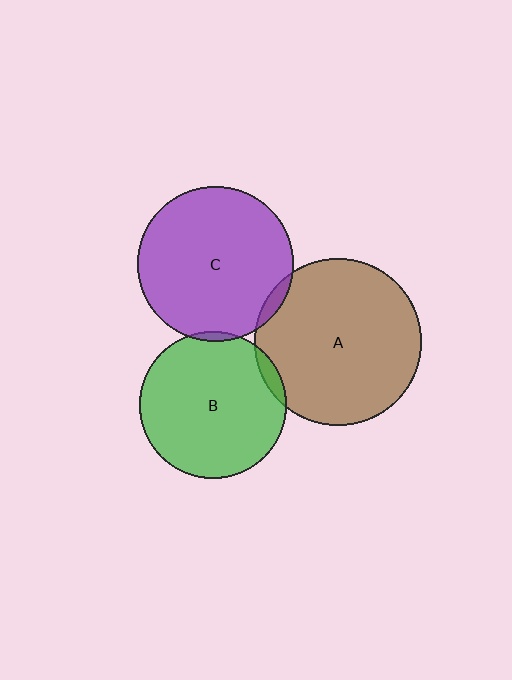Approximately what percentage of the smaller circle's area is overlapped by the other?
Approximately 5%.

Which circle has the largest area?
Circle A (brown).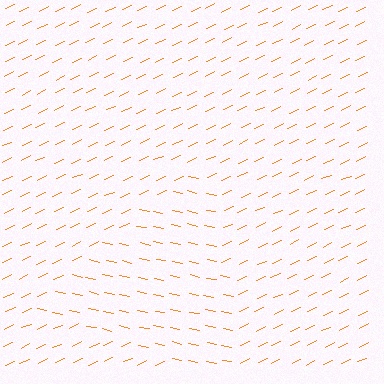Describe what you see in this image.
The image is filled with small orange line segments. A triangle region in the image has lines oriented differently from the surrounding lines, creating a visible texture boundary.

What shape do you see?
I see a triangle.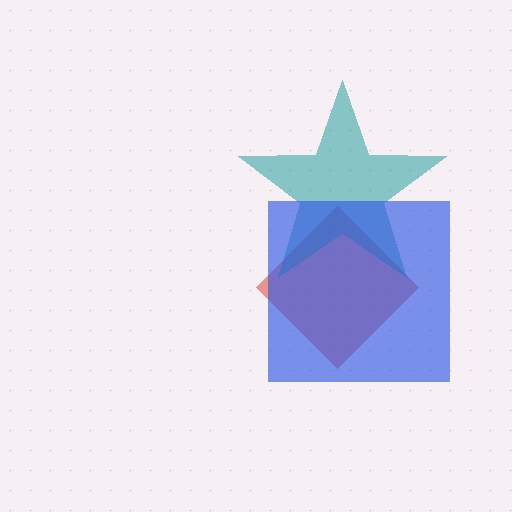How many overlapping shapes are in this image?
There are 3 overlapping shapes in the image.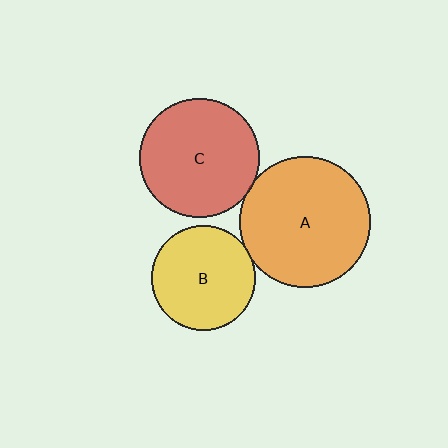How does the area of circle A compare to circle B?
Approximately 1.6 times.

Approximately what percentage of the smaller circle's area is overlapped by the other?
Approximately 5%.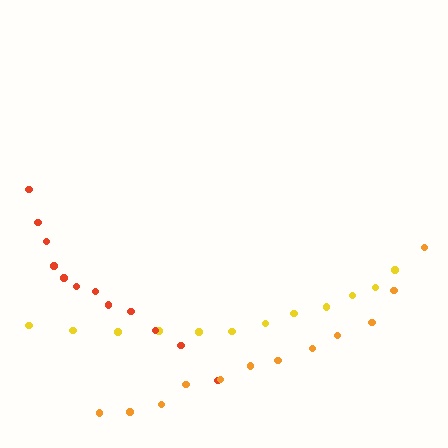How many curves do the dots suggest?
There are 3 distinct paths.